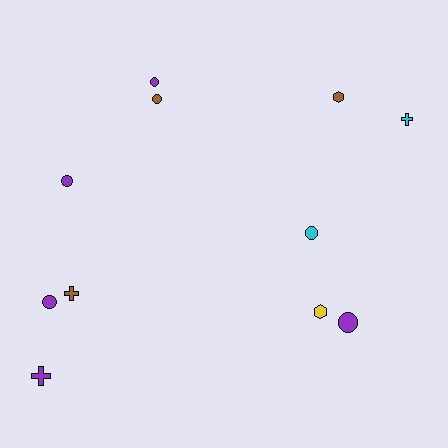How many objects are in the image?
There are 11 objects.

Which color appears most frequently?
Purple, with 5 objects.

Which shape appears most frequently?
Circle, with 6 objects.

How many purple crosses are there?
There is 1 purple cross.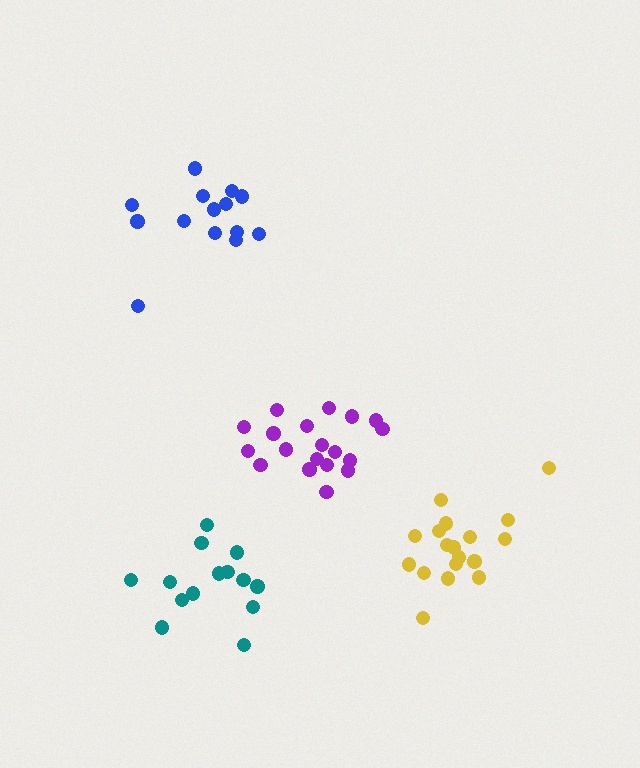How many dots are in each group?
Group 1: 14 dots, Group 2: 14 dots, Group 3: 18 dots, Group 4: 19 dots (65 total).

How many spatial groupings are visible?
There are 4 spatial groupings.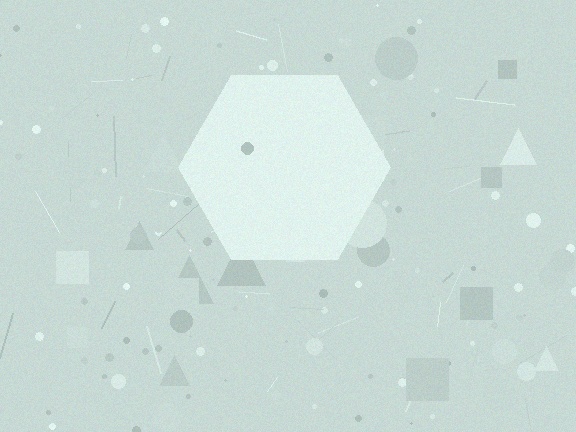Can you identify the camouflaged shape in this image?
The camouflaged shape is a hexagon.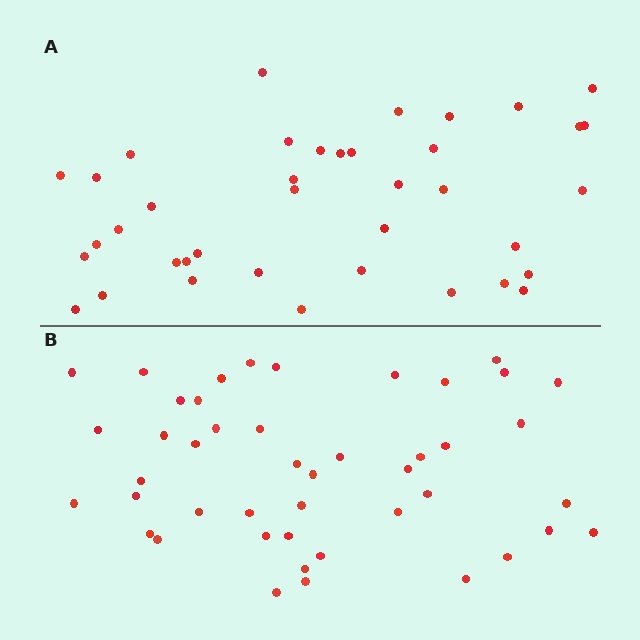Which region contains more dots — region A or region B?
Region B (the bottom region) has more dots.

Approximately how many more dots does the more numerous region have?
Region B has about 6 more dots than region A.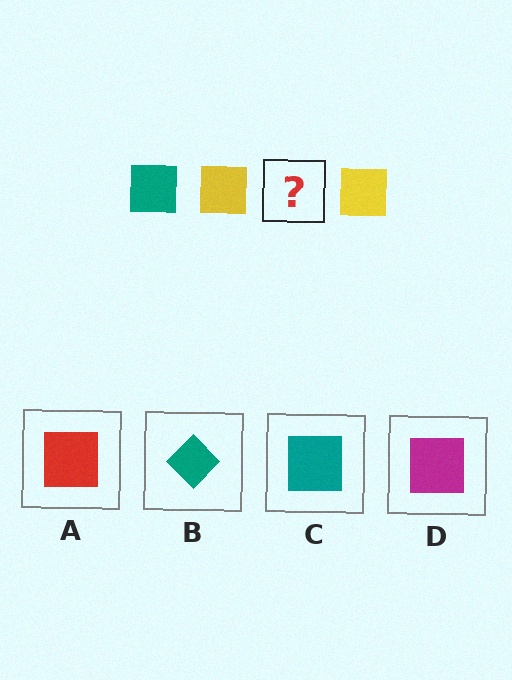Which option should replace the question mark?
Option C.